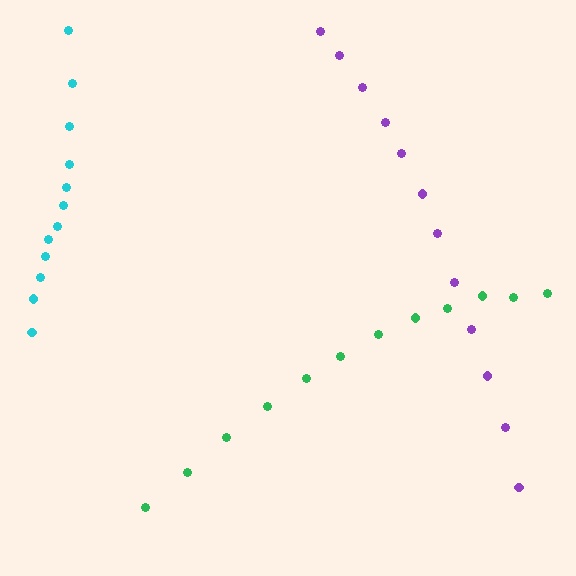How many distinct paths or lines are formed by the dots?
There are 3 distinct paths.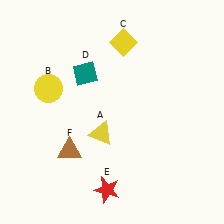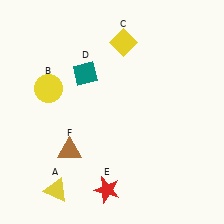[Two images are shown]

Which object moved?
The yellow triangle (A) moved down.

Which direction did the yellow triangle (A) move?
The yellow triangle (A) moved down.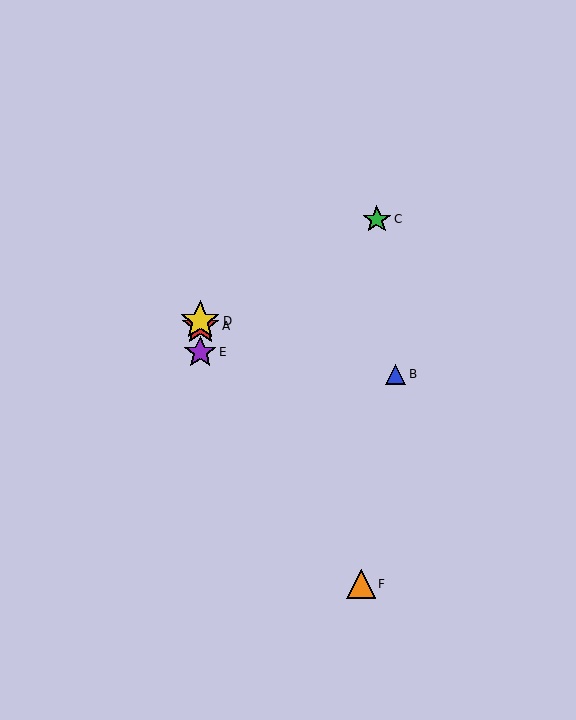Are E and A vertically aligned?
Yes, both are at x≈200.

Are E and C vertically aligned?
No, E is at x≈200 and C is at x≈377.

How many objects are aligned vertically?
3 objects (A, D, E) are aligned vertically.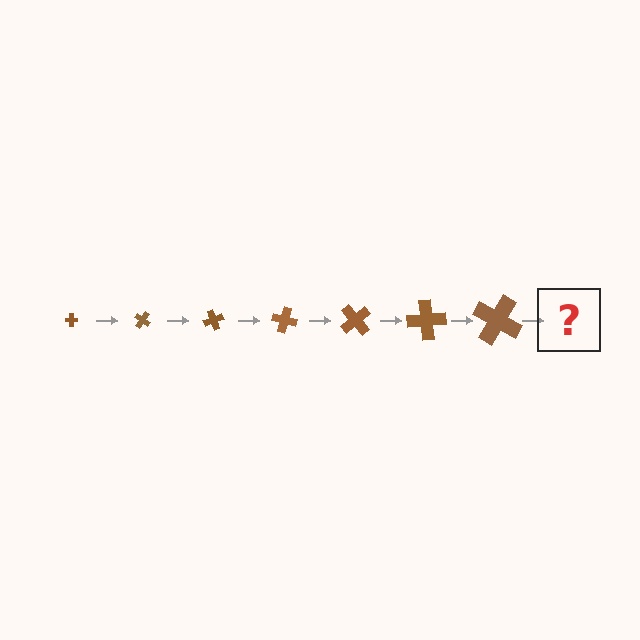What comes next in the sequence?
The next element should be a cross, larger than the previous one and rotated 245 degrees from the start.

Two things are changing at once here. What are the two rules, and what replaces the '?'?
The two rules are that the cross grows larger each step and it rotates 35 degrees each step. The '?' should be a cross, larger than the previous one and rotated 245 degrees from the start.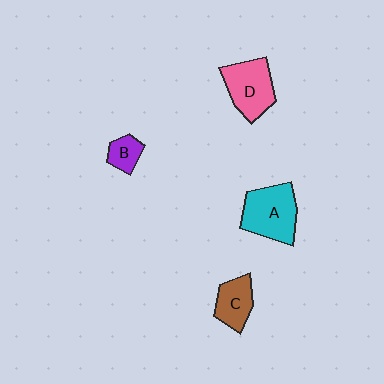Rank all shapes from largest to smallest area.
From largest to smallest: A (cyan), D (pink), C (brown), B (purple).